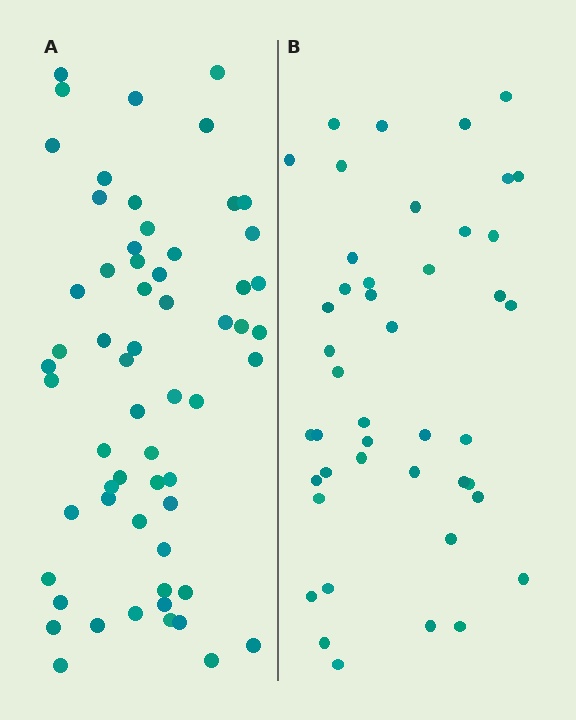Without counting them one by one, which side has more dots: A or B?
Region A (the left region) has more dots.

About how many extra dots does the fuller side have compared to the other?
Region A has approximately 15 more dots than region B.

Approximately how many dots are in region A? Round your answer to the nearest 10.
About 60 dots.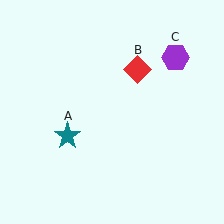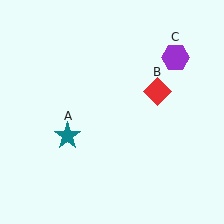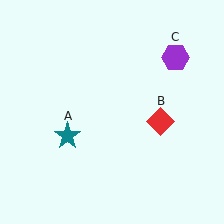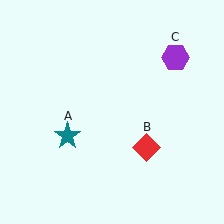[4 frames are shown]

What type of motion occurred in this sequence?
The red diamond (object B) rotated clockwise around the center of the scene.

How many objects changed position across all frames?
1 object changed position: red diamond (object B).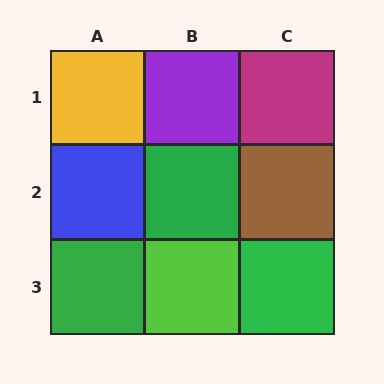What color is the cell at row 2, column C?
Brown.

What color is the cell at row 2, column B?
Green.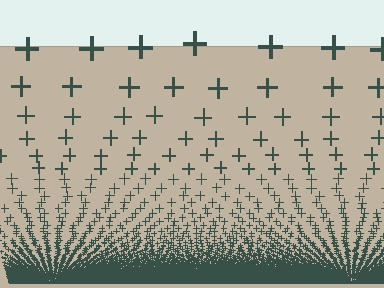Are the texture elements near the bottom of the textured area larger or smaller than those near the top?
Smaller. The gradient is inverted — elements near the bottom are smaller and denser.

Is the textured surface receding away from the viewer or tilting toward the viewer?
The surface appears to tilt toward the viewer. Texture elements get larger and sparser toward the top.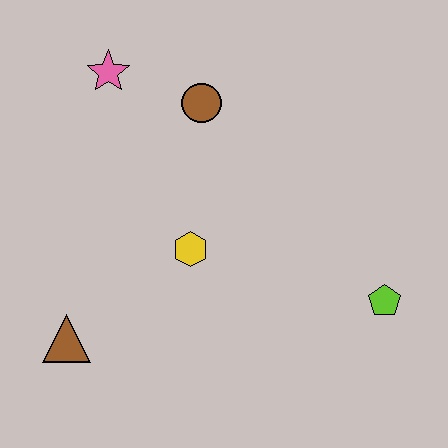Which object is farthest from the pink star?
The lime pentagon is farthest from the pink star.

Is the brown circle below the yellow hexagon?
No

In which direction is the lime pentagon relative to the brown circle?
The lime pentagon is below the brown circle.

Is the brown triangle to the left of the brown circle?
Yes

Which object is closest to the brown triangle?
The yellow hexagon is closest to the brown triangle.